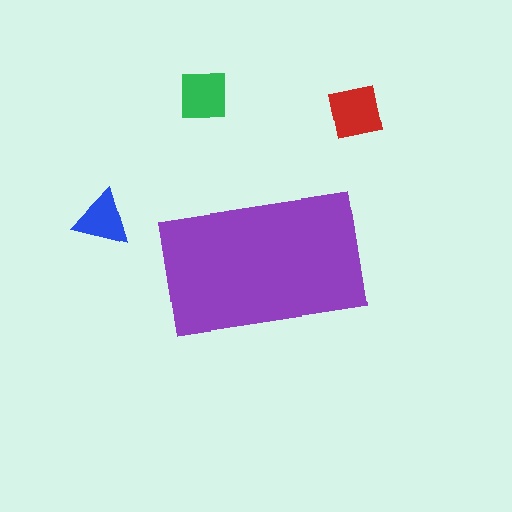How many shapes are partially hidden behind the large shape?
0 shapes are partially hidden.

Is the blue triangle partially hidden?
No, the blue triangle is fully visible.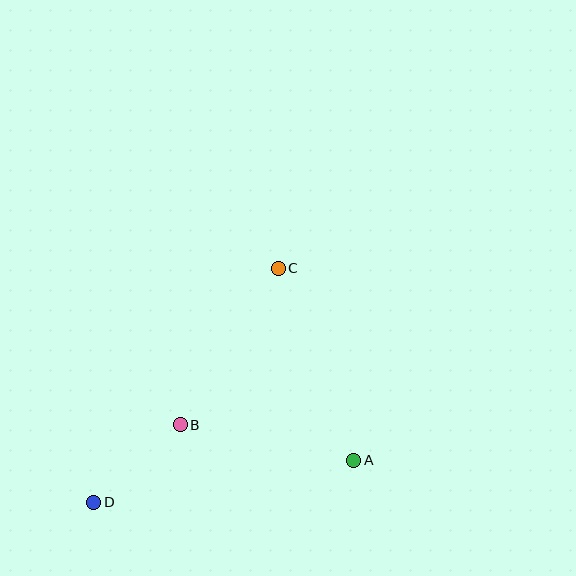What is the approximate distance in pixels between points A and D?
The distance between A and D is approximately 263 pixels.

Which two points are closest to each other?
Points B and D are closest to each other.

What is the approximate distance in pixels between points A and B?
The distance between A and B is approximately 177 pixels.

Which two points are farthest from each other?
Points C and D are farthest from each other.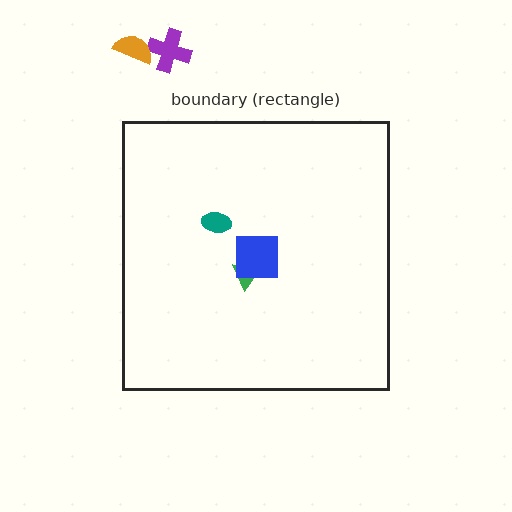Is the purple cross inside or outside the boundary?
Outside.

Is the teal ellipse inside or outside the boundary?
Inside.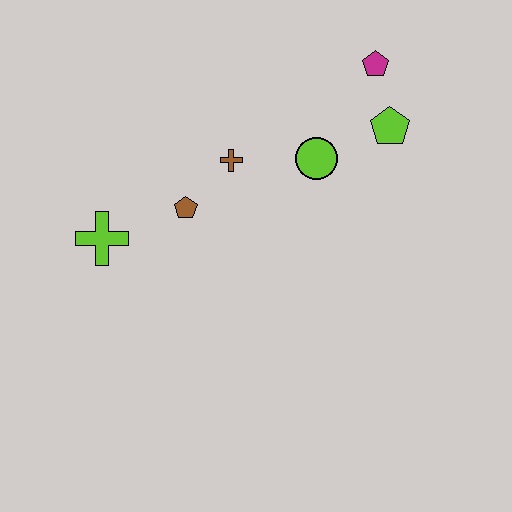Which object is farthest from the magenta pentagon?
The lime cross is farthest from the magenta pentagon.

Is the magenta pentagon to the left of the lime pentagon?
Yes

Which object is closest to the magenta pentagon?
The lime pentagon is closest to the magenta pentagon.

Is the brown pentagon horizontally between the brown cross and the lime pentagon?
No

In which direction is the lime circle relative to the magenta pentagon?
The lime circle is below the magenta pentagon.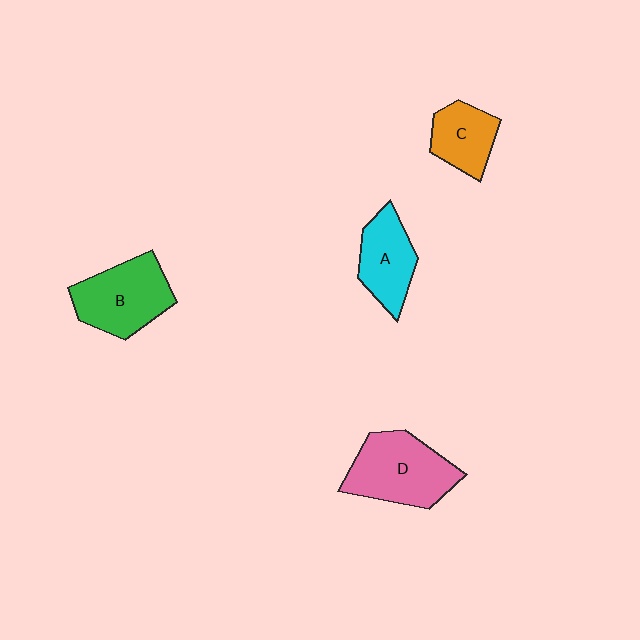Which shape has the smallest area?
Shape C (orange).